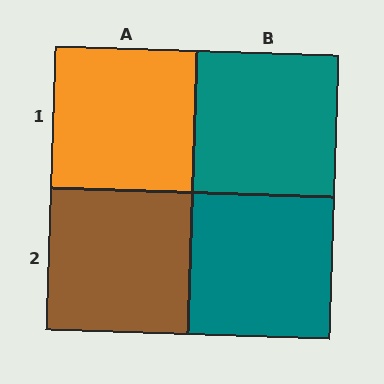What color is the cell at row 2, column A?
Brown.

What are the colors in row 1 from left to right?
Orange, teal.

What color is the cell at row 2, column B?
Teal.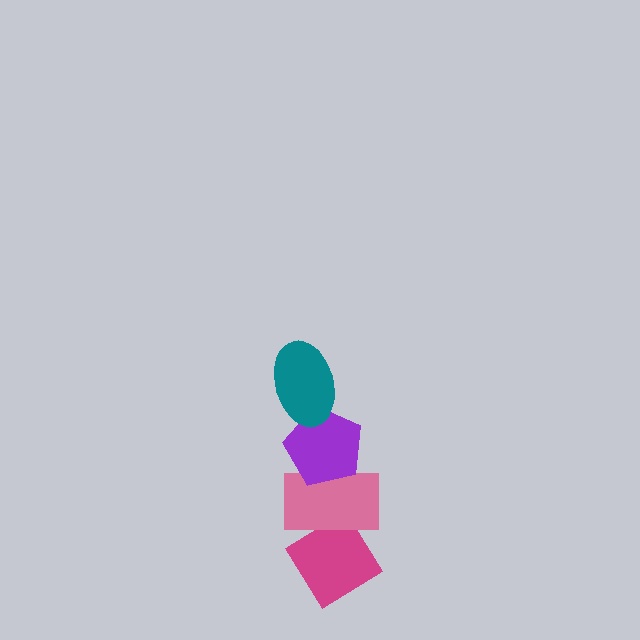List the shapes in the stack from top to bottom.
From top to bottom: the teal ellipse, the purple pentagon, the pink rectangle, the magenta diamond.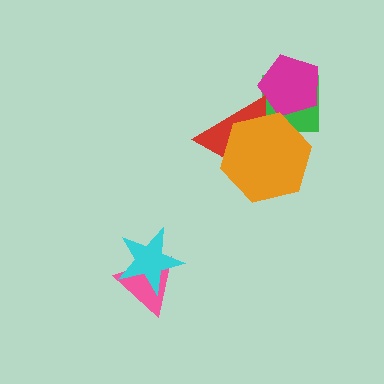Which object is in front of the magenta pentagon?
The red triangle is in front of the magenta pentagon.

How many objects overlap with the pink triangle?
1 object overlaps with the pink triangle.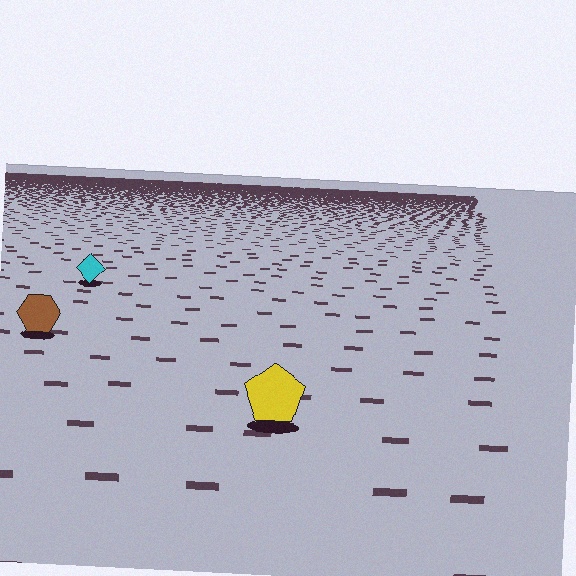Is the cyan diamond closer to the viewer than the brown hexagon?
No. The brown hexagon is closer — you can tell from the texture gradient: the ground texture is coarser near it.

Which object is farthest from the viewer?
The cyan diamond is farthest from the viewer. It appears smaller and the ground texture around it is denser.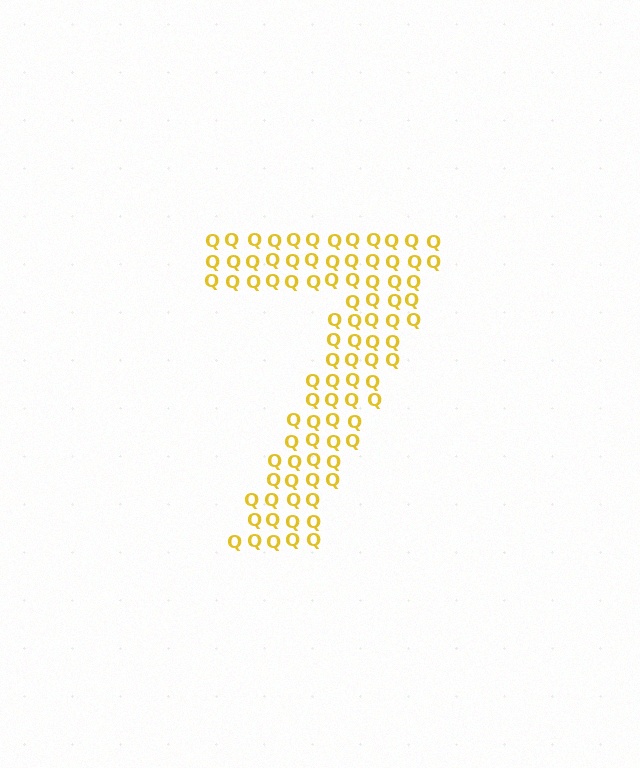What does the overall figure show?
The overall figure shows the digit 7.